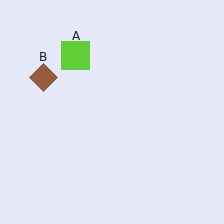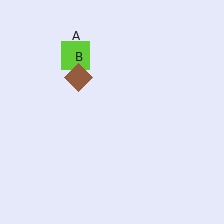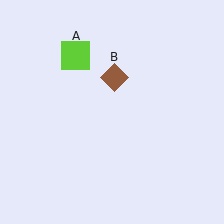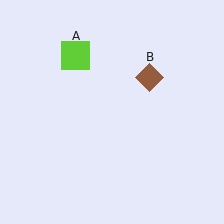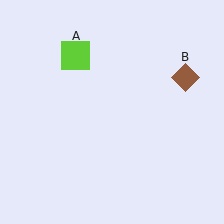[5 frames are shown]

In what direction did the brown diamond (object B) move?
The brown diamond (object B) moved right.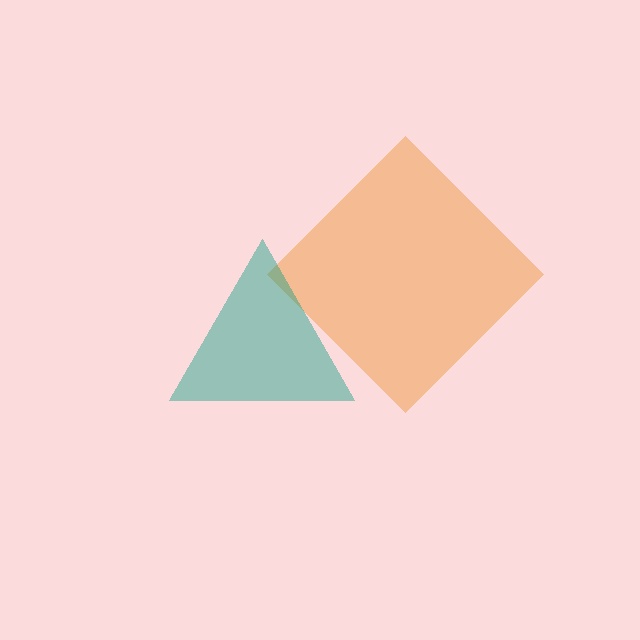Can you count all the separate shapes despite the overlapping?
Yes, there are 2 separate shapes.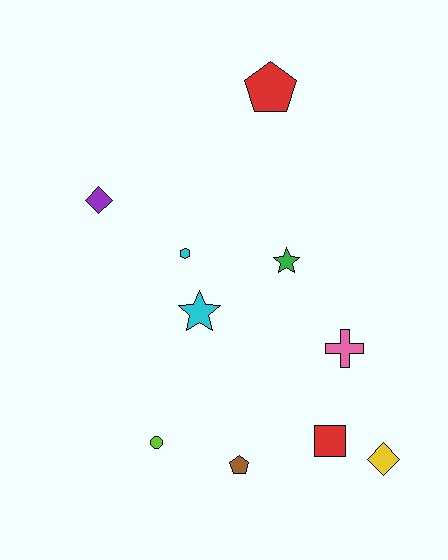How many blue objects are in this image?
There are no blue objects.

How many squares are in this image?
There is 1 square.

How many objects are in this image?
There are 10 objects.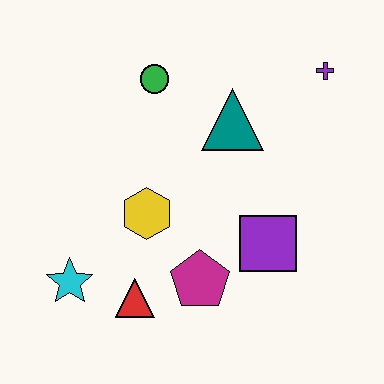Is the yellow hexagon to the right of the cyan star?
Yes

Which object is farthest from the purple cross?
The cyan star is farthest from the purple cross.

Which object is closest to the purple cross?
The teal triangle is closest to the purple cross.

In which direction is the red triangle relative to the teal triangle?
The red triangle is below the teal triangle.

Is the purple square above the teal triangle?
No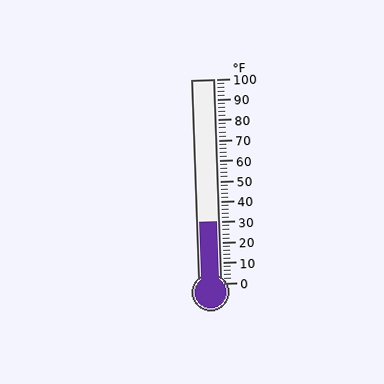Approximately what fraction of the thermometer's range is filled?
The thermometer is filled to approximately 30% of its range.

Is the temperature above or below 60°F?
The temperature is below 60°F.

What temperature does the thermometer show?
The thermometer shows approximately 30°F.